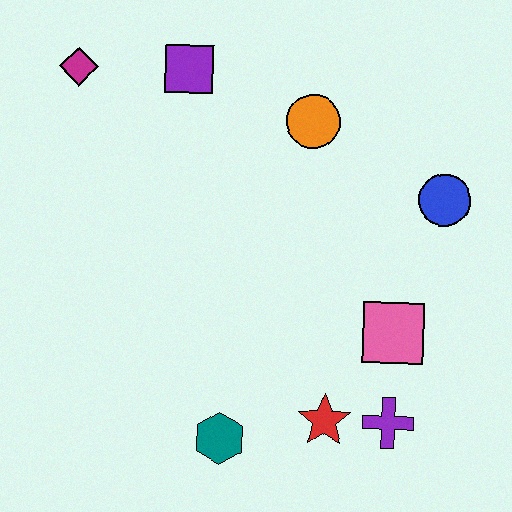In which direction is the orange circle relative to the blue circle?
The orange circle is to the left of the blue circle.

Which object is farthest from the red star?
The magenta diamond is farthest from the red star.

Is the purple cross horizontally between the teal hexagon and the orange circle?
No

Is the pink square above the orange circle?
No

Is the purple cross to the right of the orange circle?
Yes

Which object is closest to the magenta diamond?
The purple square is closest to the magenta diamond.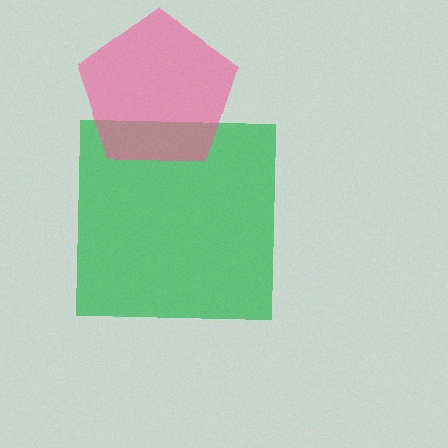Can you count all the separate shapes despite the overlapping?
Yes, there are 2 separate shapes.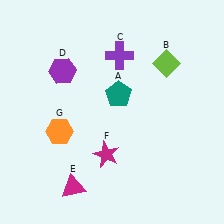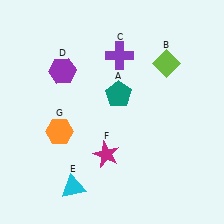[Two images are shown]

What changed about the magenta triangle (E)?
In Image 1, E is magenta. In Image 2, it changed to cyan.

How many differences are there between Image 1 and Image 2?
There is 1 difference between the two images.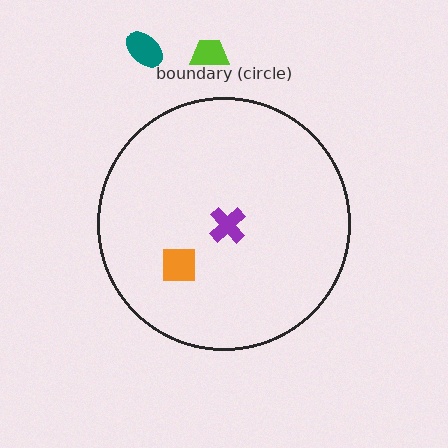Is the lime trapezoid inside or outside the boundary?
Outside.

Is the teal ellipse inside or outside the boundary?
Outside.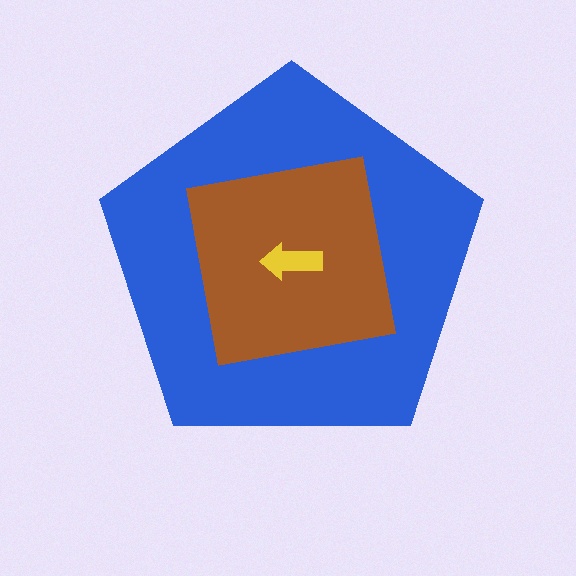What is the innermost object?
The yellow arrow.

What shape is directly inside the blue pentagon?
The brown square.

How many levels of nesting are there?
3.